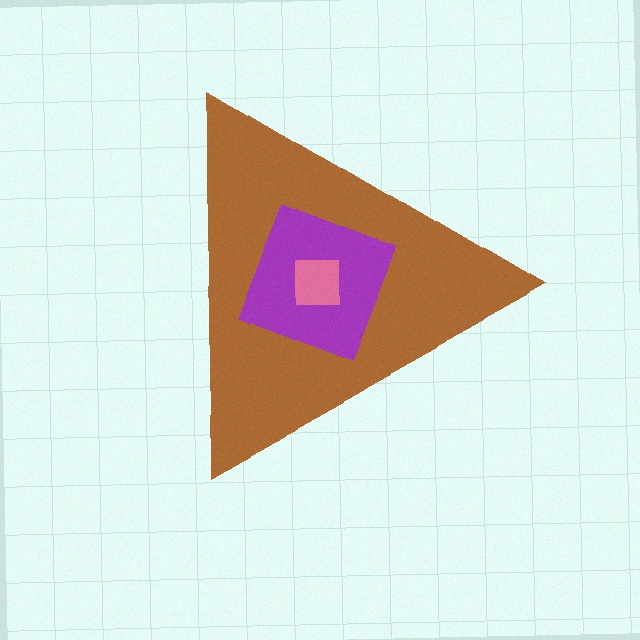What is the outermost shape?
The brown triangle.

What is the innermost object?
The pink square.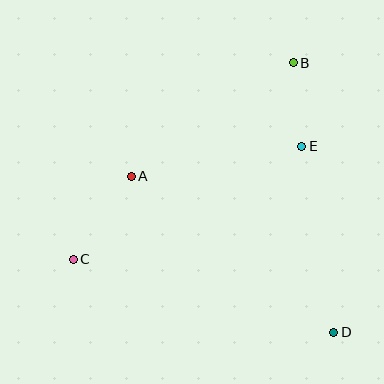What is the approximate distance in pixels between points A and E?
The distance between A and E is approximately 173 pixels.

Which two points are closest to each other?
Points B and E are closest to each other.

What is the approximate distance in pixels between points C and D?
The distance between C and D is approximately 270 pixels.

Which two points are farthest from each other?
Points B and C are farthest from each other.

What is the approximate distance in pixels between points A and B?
The distance between A and B is approximately 198 pixels.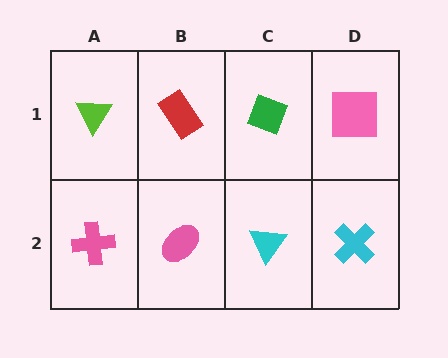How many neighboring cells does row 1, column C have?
3.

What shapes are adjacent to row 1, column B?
A pink ellipse (row 2, column B), a lime triangle (row 1, column A), a green diamond (row 1, column C).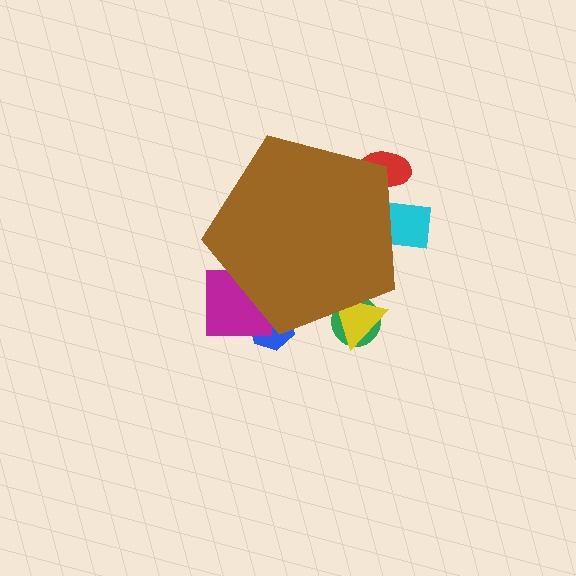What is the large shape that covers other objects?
A brown pentagon.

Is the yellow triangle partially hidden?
Yes, the yellow triangle is partially hidden behind the brown pentagon.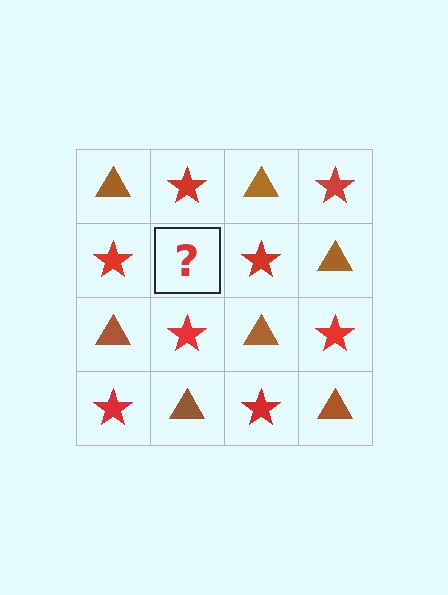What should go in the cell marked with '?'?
The missing cell should contain a brown triangle.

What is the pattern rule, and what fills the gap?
The rule is that it alternates brown triangle and red star in a checkerboard pattern. The gap should be filled with a brown triangle.